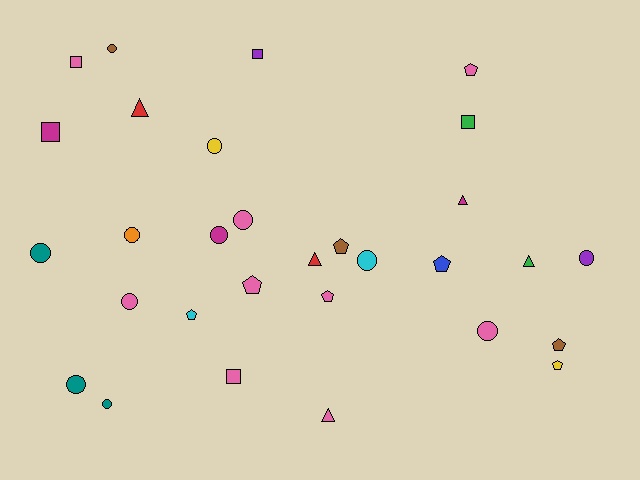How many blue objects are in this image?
There is 1 blue object.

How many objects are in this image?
There are 30 objects.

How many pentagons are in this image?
There are 8 pentagons.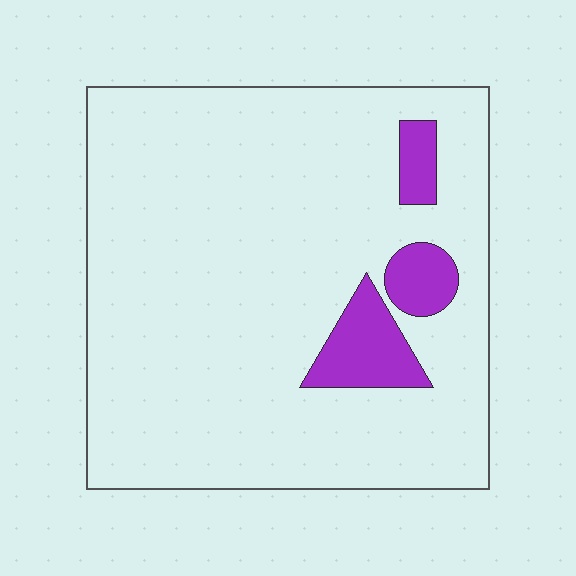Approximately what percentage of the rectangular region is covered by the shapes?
Approximately 10%.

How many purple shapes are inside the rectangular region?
3.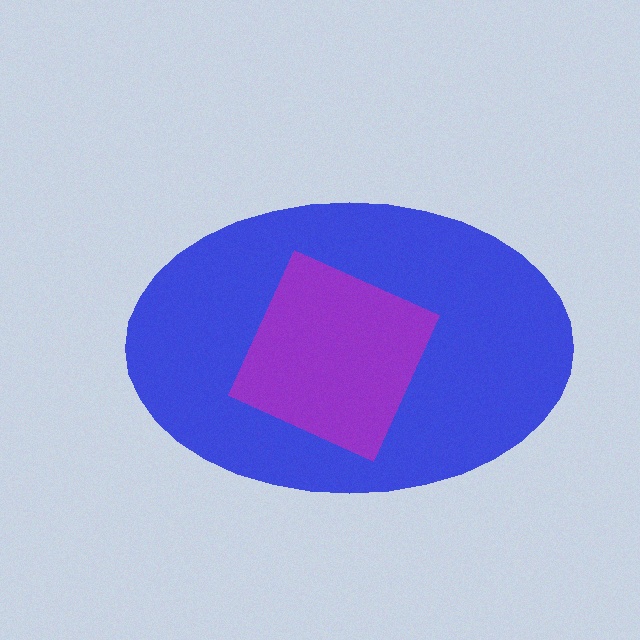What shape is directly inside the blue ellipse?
The purple diamond.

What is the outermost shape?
The blue ellipse.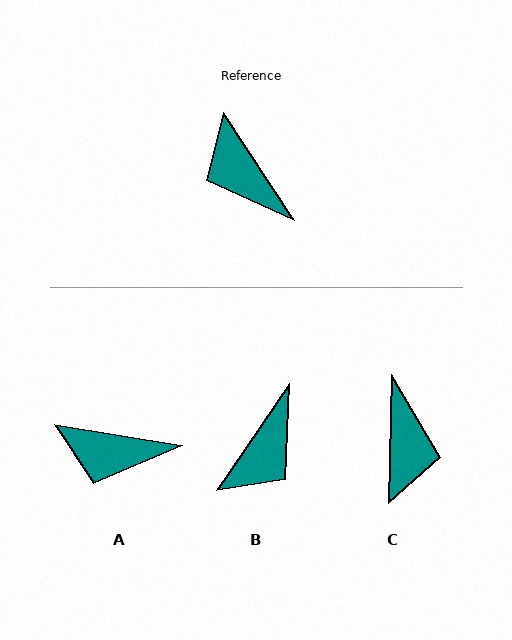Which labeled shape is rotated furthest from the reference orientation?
C, about 145 degrees away.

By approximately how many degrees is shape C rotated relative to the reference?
Approximately 145 degrees counter-clockwise.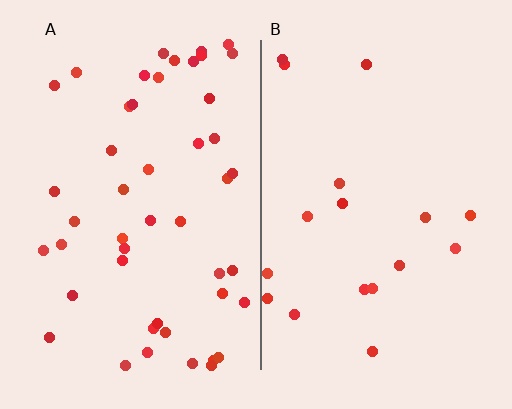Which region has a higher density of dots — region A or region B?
A (the left).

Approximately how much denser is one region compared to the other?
Approximately 2.7× — region A over region B.